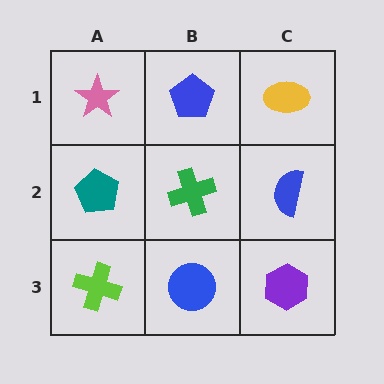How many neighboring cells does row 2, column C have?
3.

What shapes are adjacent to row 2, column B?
A blue pentagon (row 1, column B), a blue circle (row 3, column B), a teal pentagon (row 2, column A), a blue semicircle (row 2, column C).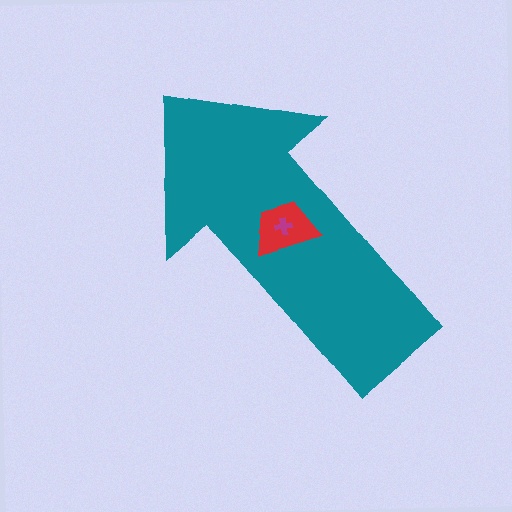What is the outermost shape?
The teal arrow.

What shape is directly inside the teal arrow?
The red trapezoid.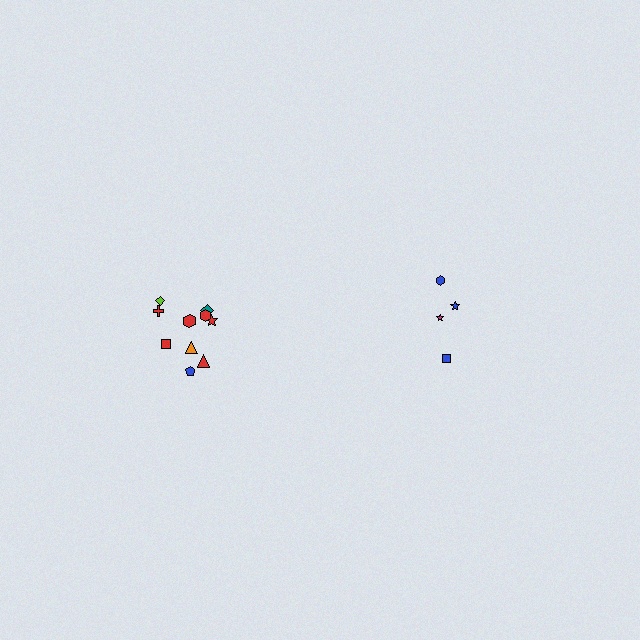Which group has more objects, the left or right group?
The left group.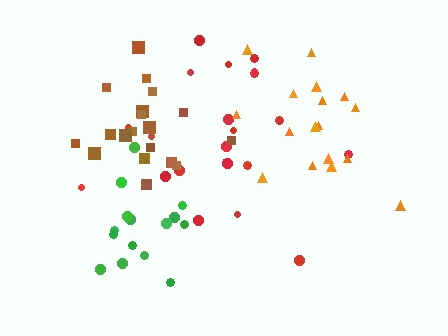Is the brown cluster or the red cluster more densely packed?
Brown.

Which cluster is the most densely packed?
Green.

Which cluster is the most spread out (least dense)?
Red.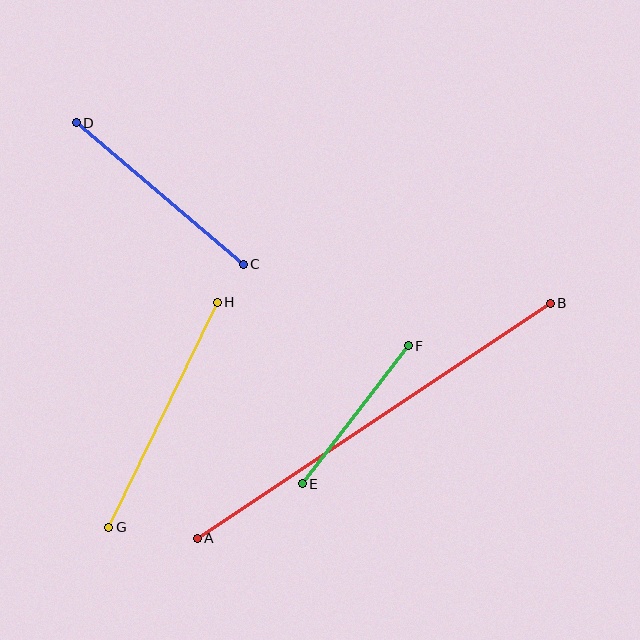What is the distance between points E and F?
The distance is approximately 174 pixels.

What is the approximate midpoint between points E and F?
The midpoint is at approximately (355, 415) pixels.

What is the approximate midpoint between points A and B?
The midpoint is at approximately (374, 421) pixels.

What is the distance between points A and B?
The distance is approximately 424 pixels.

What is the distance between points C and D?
The distance is approximately 219 pixels.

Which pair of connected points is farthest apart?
Points A and B are farthest apart.